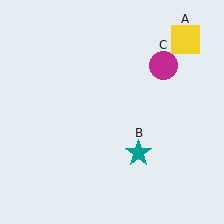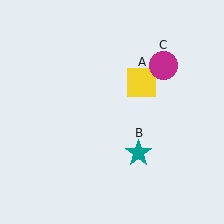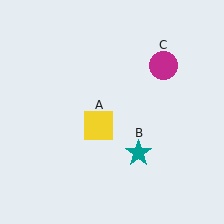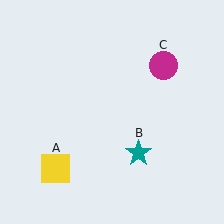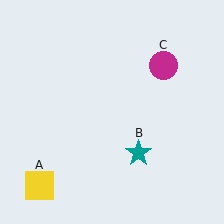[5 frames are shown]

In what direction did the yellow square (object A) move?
The yellow square (object A) moved down and to the left.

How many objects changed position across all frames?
1 object changed position: yellow square (object A).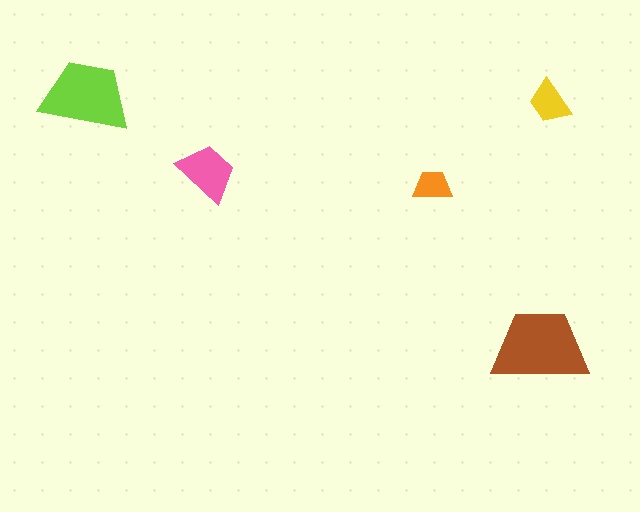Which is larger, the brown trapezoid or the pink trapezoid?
The brown one.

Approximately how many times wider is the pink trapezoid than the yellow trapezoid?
About 1.5 times wider.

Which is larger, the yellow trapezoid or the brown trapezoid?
The brown one.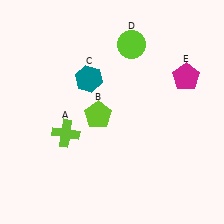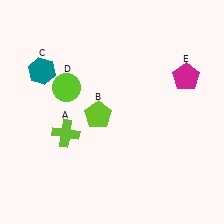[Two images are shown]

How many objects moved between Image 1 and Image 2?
2 objects moved between the two images.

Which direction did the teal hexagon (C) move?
The teal hexagon (C) moved left.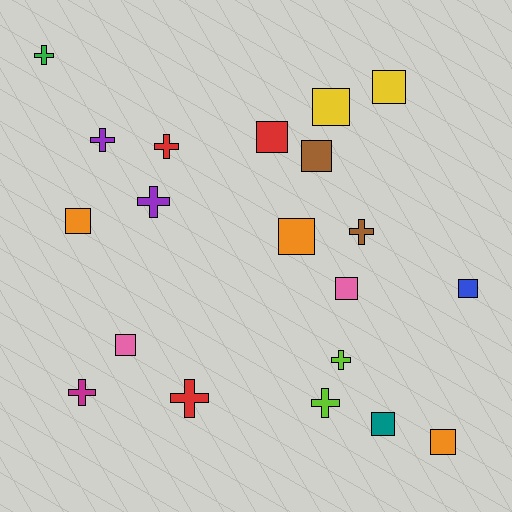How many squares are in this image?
There are 11 squares.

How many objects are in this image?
There are 20 objects.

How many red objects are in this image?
There are 3 red objects.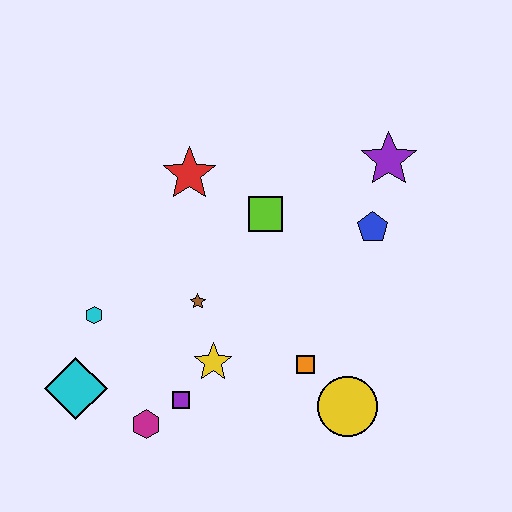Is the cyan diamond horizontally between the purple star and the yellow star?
No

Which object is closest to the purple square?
The magenta hexagon is closest to the purple square.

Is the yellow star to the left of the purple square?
No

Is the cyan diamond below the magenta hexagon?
No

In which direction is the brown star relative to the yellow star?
The brown star is above the yellow star.